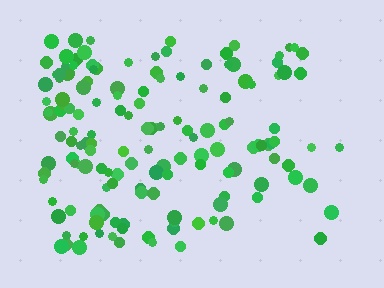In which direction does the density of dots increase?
From right to left, with the left side densest.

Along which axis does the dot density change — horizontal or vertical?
Horizontal.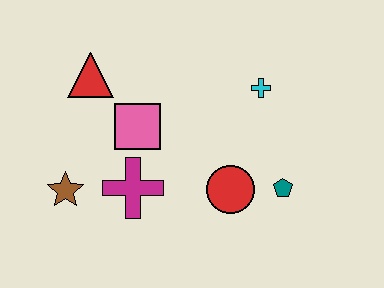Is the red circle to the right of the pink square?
Yes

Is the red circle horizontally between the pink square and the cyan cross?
Yes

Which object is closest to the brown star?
The magenta cross is closest to the brown star.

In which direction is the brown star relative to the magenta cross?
The brown star is to the left of the magenta cross.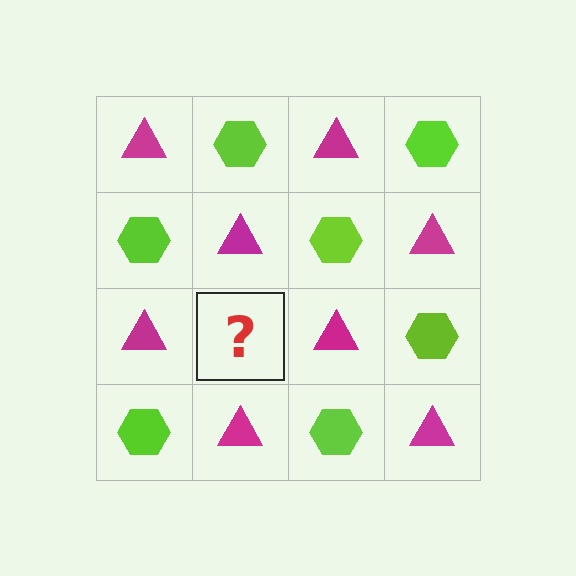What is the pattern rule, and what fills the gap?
The rule is that it alternates magenta triangle and lime hexagon in a checkerboard pattern. The gap should be filled with a lime hexagon.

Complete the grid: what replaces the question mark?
The question mark should be replaced with a lime hexagon.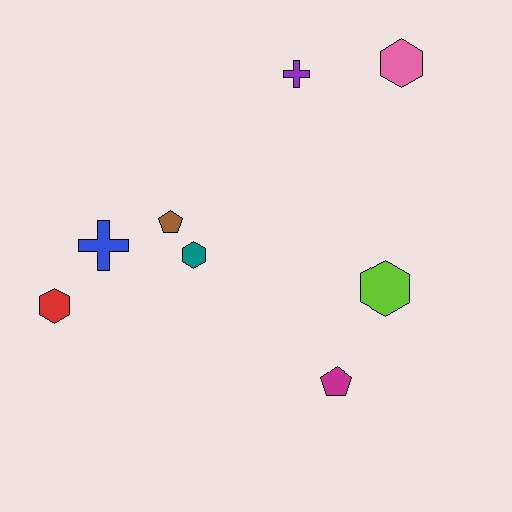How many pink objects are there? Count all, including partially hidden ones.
There is 1 pink object.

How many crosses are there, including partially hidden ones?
There are 2 crosses.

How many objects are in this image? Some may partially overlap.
There are 8 objects.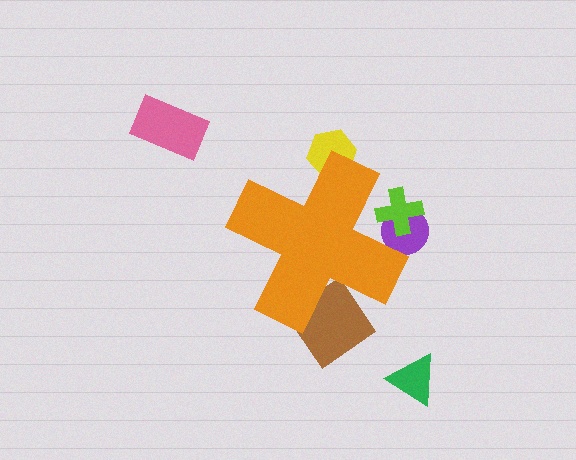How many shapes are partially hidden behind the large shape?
4 shapes are partially hidden.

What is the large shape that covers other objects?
An orange cross.